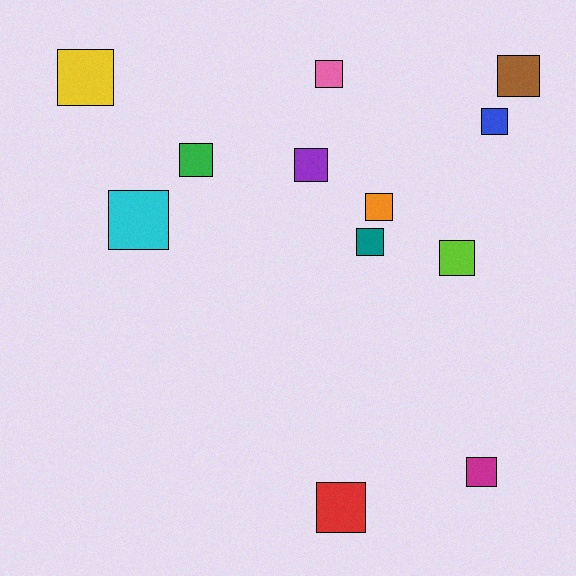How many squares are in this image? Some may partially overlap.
There are 12 squares.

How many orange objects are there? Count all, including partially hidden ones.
There is 1 orange object.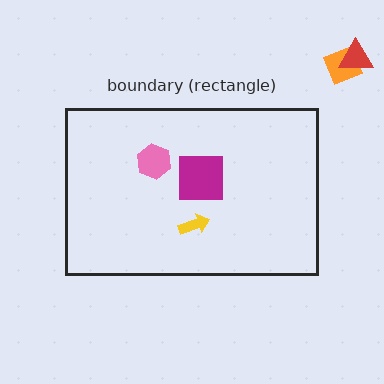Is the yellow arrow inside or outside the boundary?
Inside.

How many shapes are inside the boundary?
3 inside, 2 outside.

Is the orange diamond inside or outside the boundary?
Outside.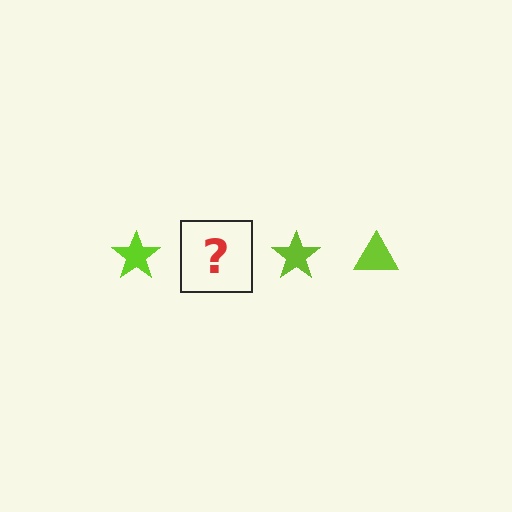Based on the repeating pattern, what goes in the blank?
The blank should be a lime triangle.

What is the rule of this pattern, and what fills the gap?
The rule is that the pattern cycles through star, triangle shapes in lime. The gap should be filled with a lime triangle.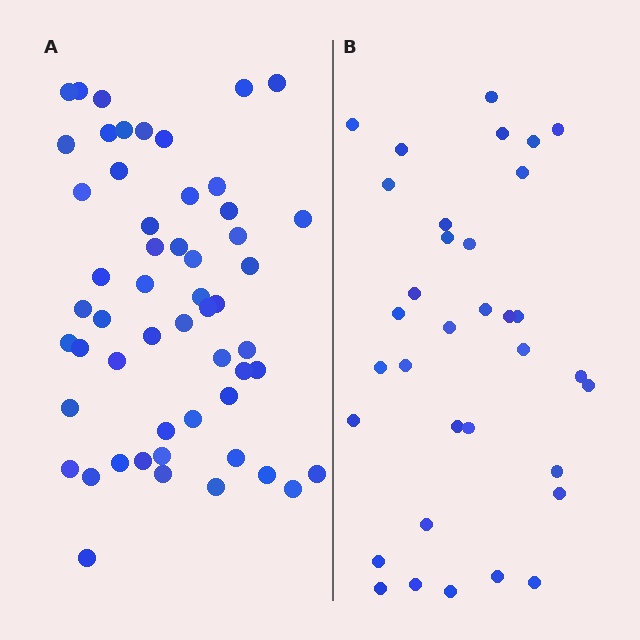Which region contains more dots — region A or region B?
Region A (the left region) has more dots.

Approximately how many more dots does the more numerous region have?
Region A has approximately 20 more dots than region B.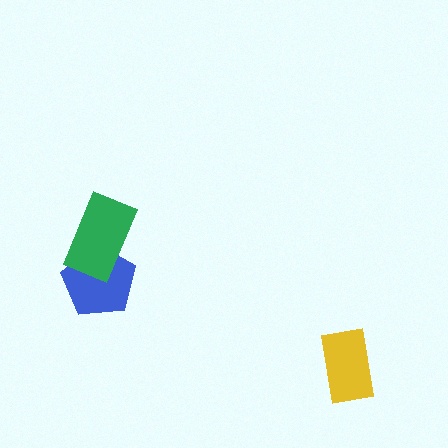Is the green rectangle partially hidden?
No, no other shape covers it.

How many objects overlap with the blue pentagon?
1 object overlaps with the blue pentagon.